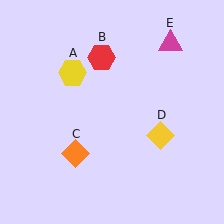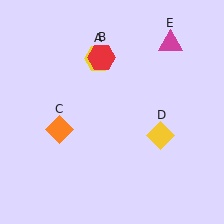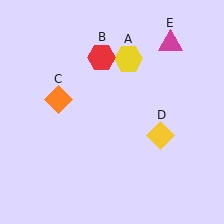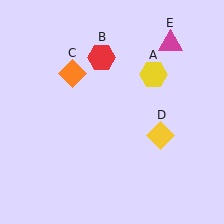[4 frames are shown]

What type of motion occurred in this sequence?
The yellow hexagon (object A), orange diamond (object C) rotated clockwise around the center of the scene.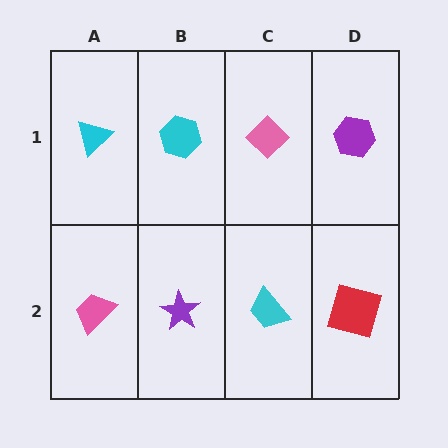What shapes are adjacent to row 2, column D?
A purple hexagon (row 1, column D), a cyan trapezoid (row 2, column C).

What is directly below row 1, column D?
A red square.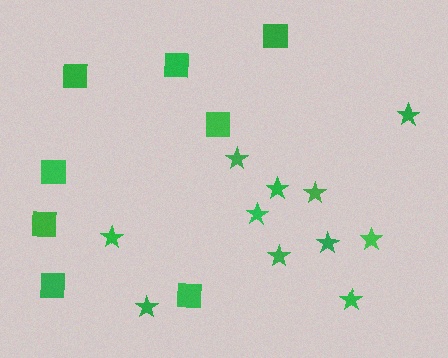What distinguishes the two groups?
There are 2 groups: one group of stars (11) and one group of squares (8).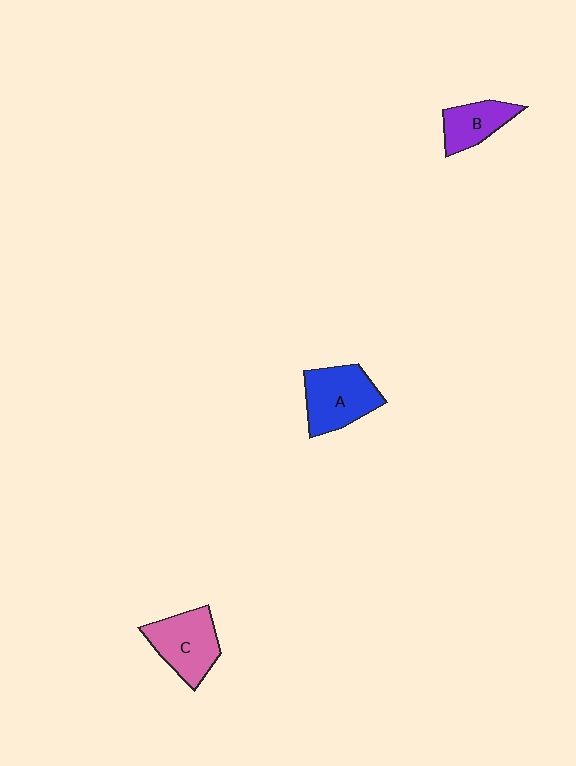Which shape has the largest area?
Shape A (blue).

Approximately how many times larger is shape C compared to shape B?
Approximately 1.4 times.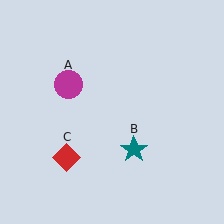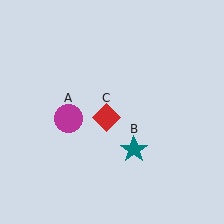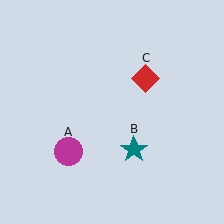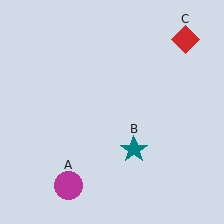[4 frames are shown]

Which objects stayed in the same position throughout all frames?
Teal star (object B) remained stationary.